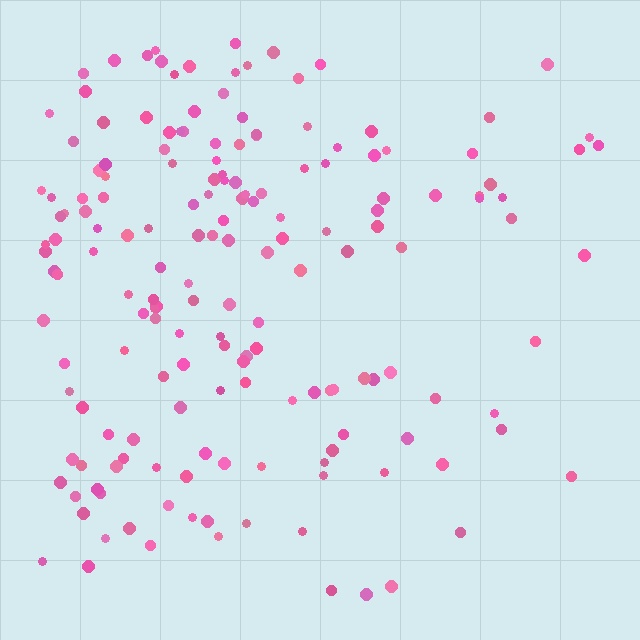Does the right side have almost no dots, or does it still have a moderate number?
Still a moderate number, just noticeably fewer than the left.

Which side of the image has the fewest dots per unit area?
The right.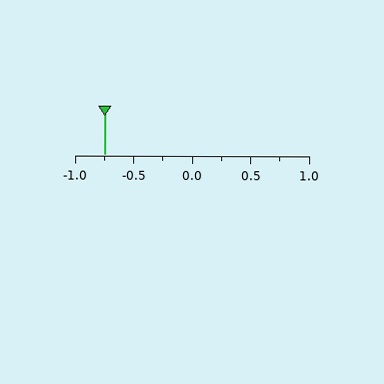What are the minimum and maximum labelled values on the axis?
The axis runs from -1.0 to 1.0.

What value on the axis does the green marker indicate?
The marker indicates approximately -0.75.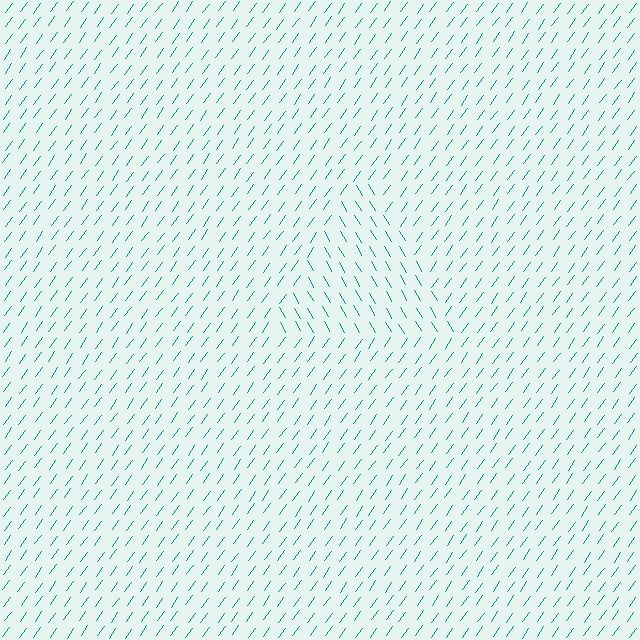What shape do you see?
I see a triangle.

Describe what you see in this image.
The image is filled with small teal line segments. A triangle region in the image has lines oriented differently from the surrounding lines, creating a visible texture boundary.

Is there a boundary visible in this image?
Yes, there is a texture boundary formed by a change in line orientation.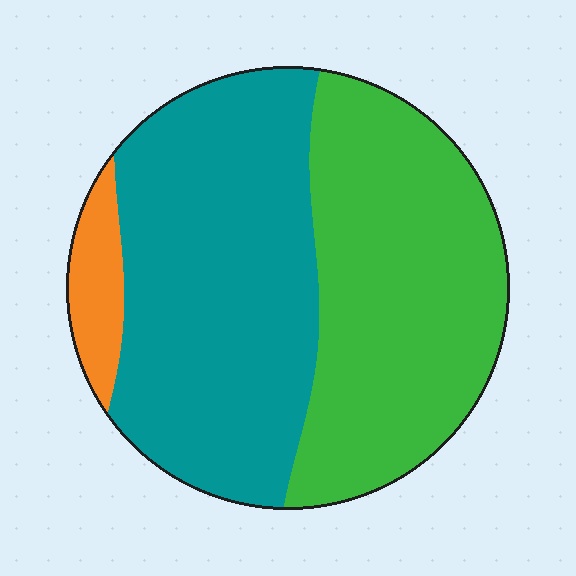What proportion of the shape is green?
Green covers 44% of the shape.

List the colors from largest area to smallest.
From largest to smallest: teal, green, orange.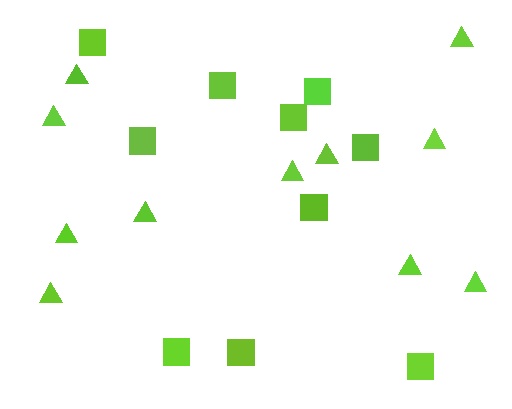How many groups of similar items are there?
There are 2 groups: one group of triangles (11) and one group of squares (10).